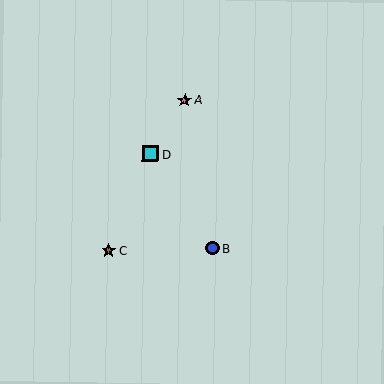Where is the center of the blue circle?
The center of the blue circle is at (213, 248).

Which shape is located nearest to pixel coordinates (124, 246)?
The brown star (labeled C) at (109, 250) is nearest to that location.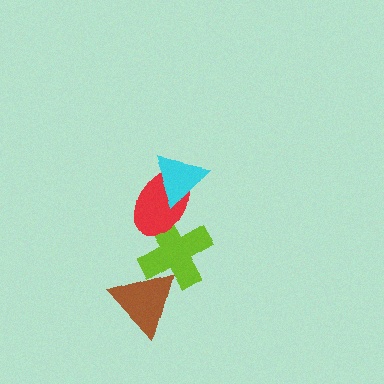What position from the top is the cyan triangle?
The cyan triangle is 1st from the top.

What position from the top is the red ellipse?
The red ellipse is 2nd from the top.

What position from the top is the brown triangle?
The brown triangle is 4th from the top.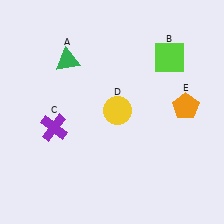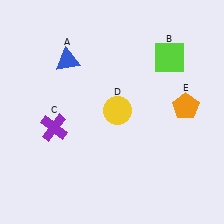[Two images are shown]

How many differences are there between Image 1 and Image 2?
There is 1 difference between the two images.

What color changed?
The triangle (A) changed from green in Image 1 to blue in Image 2.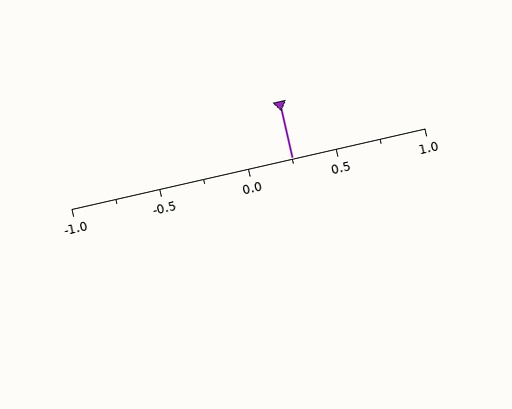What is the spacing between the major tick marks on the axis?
The major ticks are spaced 0.5 apart.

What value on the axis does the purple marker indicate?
The marker indicates approximately 0.25.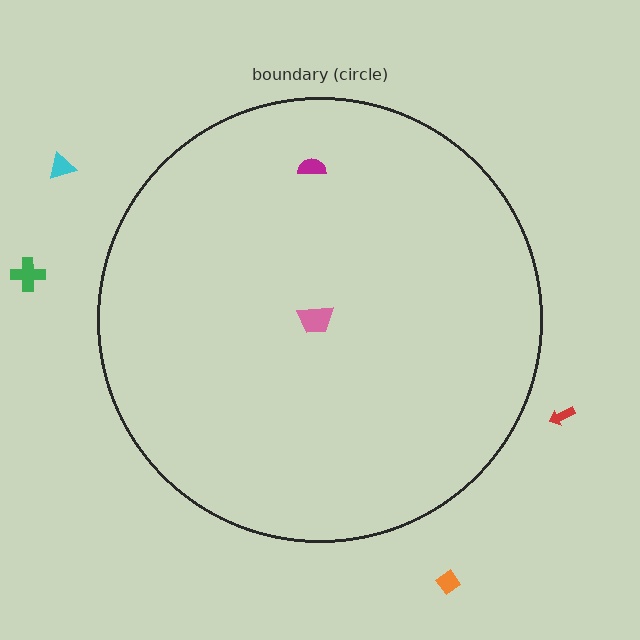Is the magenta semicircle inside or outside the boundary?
Inside.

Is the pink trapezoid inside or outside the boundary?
Inside.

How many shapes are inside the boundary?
2 inside, 4 outside.